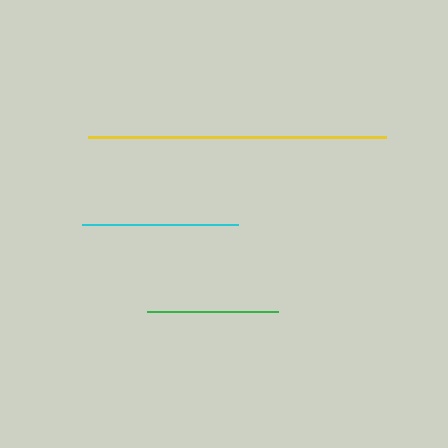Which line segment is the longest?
The yellow line is the longest at approximately 298 pixels.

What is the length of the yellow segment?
The yellow segment is approximately 298 pixels long.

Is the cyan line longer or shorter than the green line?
The cyan line is longer than the green line.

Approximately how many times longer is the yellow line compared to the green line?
The yellow line is approximately 2.3 times the length of the green line.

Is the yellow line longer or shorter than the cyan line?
The yellow line is longer than the cyan line.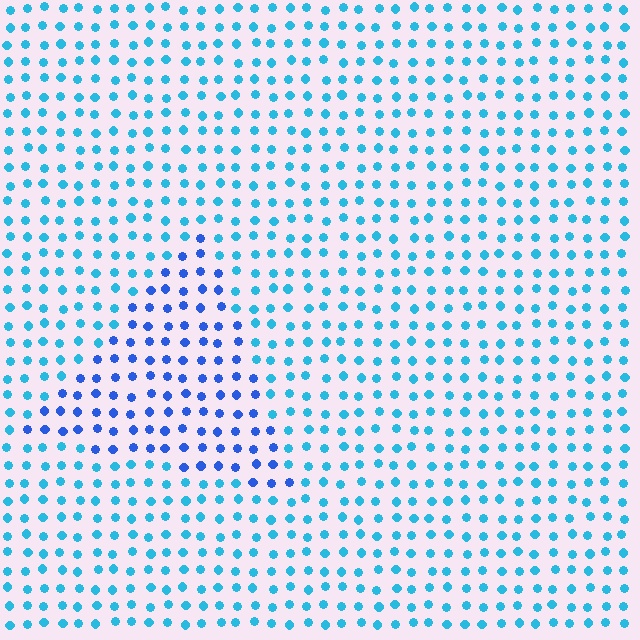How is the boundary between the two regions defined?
The boundary is defined purely by a slight shift in hue (about 32 degrees). Spacing, size, and orientation are identical on both sides.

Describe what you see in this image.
The image is filled with small cyan elements in a uniform arrangement. A triangle-shaped region is visible where the elements are tinted to a slightly different hue, forming a subtle color boundary.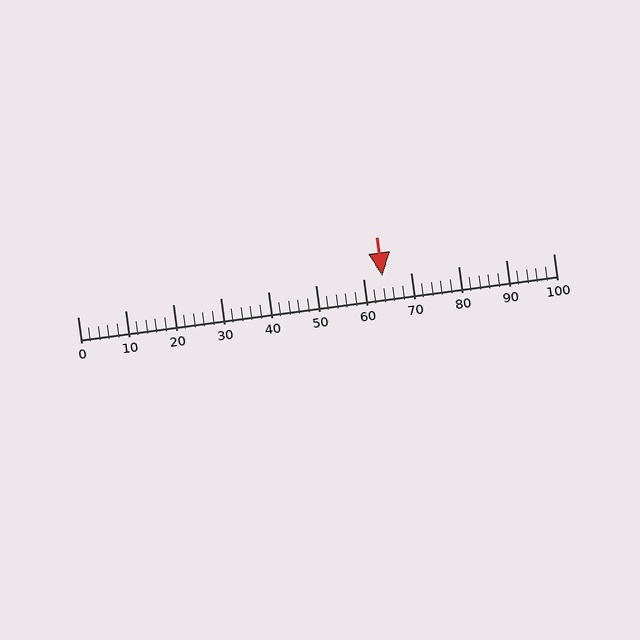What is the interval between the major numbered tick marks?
The major tick marks are spaced 10 units apart.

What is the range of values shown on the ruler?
The ruler shows values from 0 to 100.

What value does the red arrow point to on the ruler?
The red arrow points to approximately 64.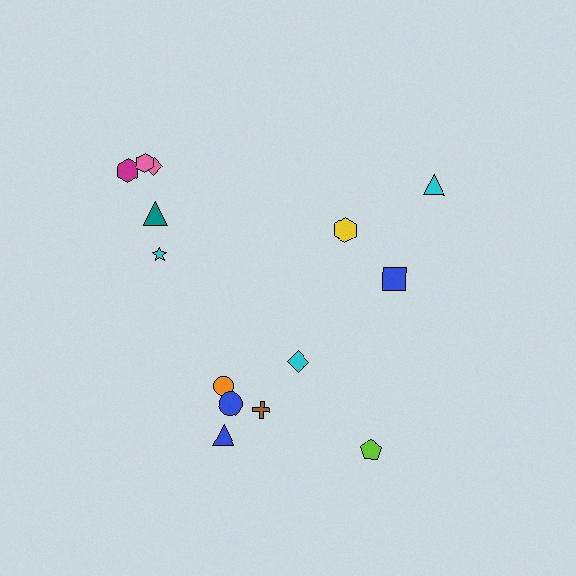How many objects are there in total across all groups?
There are 14 objects.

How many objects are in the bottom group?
There are 6 objects.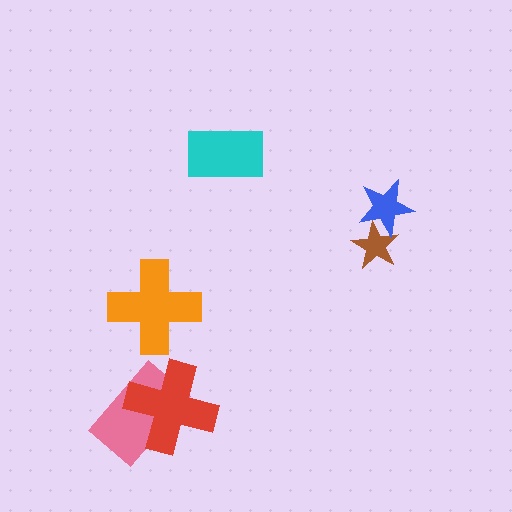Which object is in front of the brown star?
The blue star is in front of the brown star.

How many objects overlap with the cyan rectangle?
0 objects overlap with the cyan rectangle.